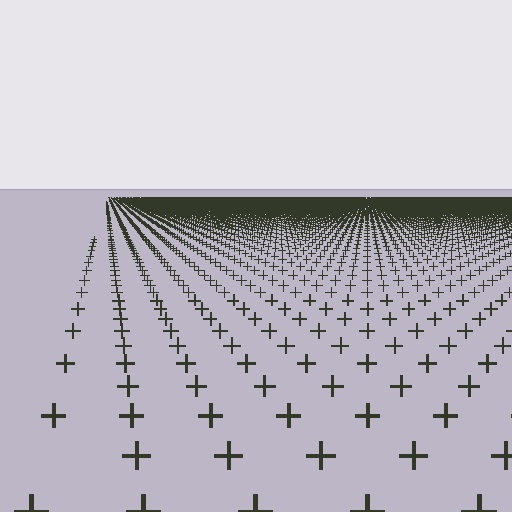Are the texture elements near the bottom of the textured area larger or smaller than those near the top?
Larger. Near the bottom, elements are closer to the viewer and appear at a bigger on-screen size.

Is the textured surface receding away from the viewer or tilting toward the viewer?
The surface is receding away from the viewer. Texture elements get smaller and denser toward the top.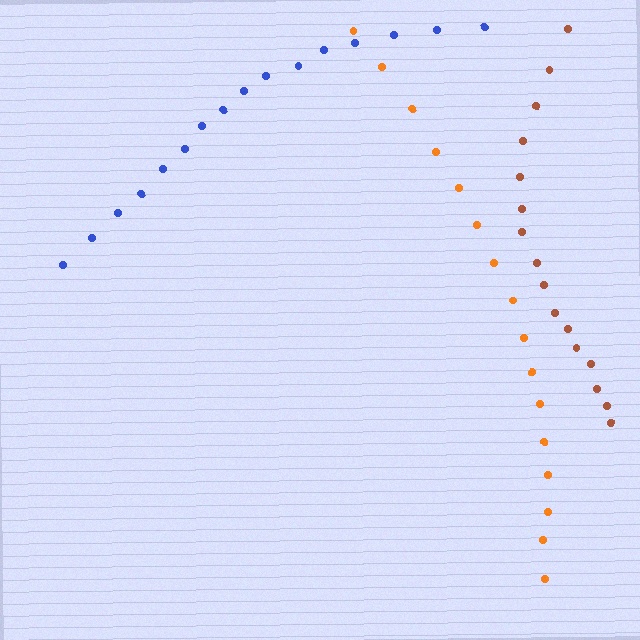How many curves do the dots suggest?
There are 3 distinct paths.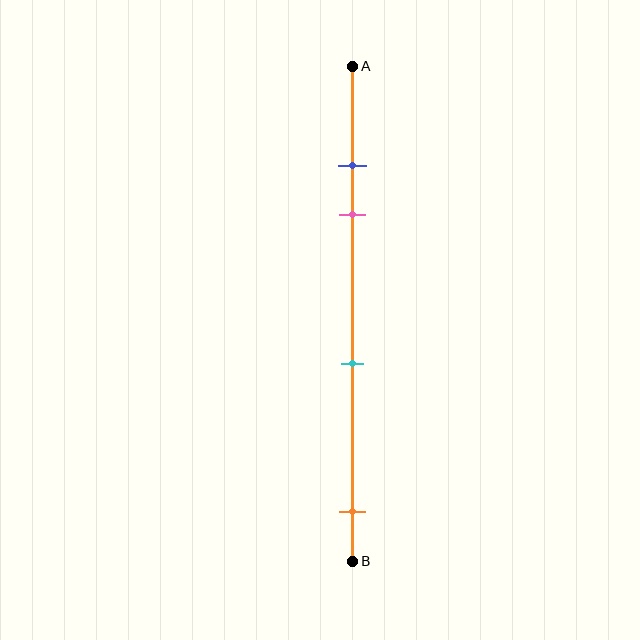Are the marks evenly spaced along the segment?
No, the marks are not evenly spaced.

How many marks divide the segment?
There are 4 marks dividing the segment.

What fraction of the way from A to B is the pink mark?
The pink mark is approximately 30% (0.3) of the way from A to B.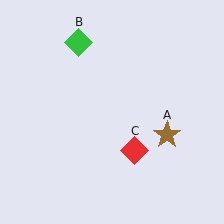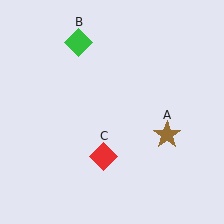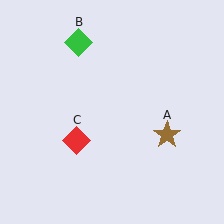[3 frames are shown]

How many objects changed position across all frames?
1 object changed position: red diamond (object C).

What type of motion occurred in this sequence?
The red diamond (object C) rotated clockwise around the center of the scene.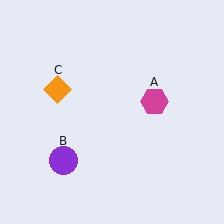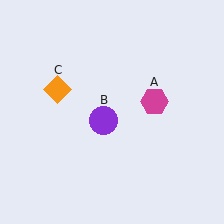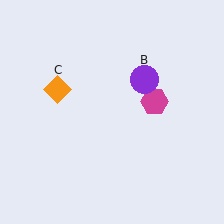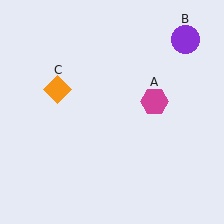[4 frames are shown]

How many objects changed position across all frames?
1 object changed position: purple circle (object B).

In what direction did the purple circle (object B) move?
The purple circle (object B) moved up and to the right.